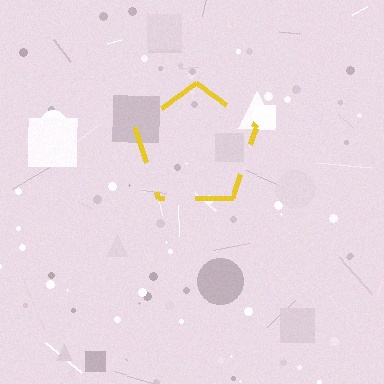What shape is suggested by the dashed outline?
The dashed outline suggests a pentagon.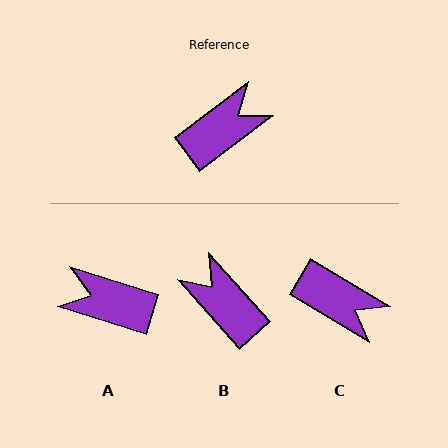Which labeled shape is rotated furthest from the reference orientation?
A, about 126 degrees away.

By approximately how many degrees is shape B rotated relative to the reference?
Approximately 94 degrees counter-clockwise.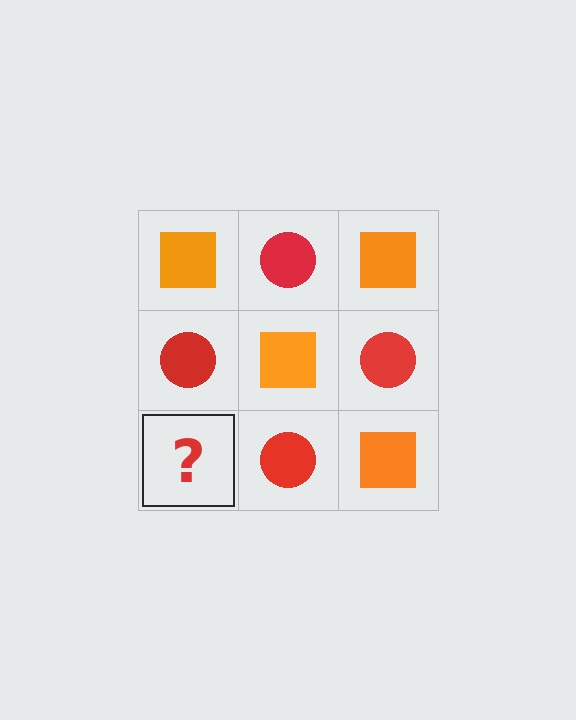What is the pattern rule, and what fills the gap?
The rule is that it alternates orange square and red circle in a checkerboard pattern. The gap should be filled with an orange square.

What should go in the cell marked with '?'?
The missing cell should contain an orange square.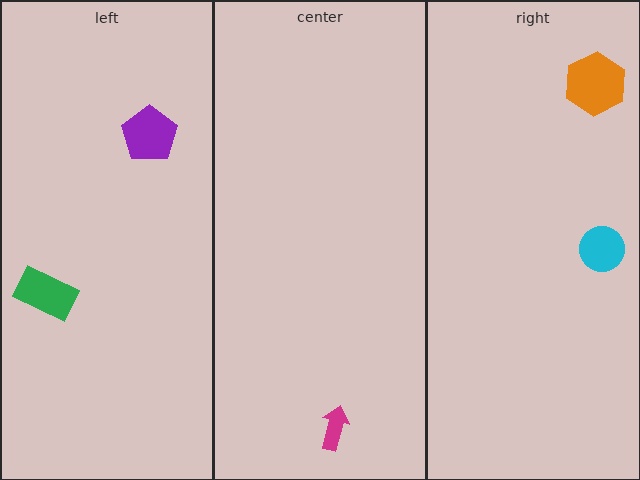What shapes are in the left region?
The green rectangle, the purple pentagon.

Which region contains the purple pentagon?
The left region.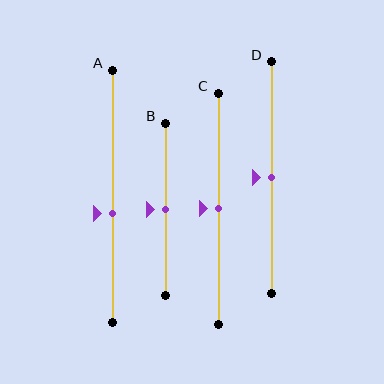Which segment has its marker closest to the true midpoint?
Segment B has its marker closest to the true midpoint.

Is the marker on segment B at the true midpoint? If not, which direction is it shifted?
Yes, the marker on segment B is at the true midpoint.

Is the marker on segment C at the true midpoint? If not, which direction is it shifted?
Yes, the marker on segment C is at the true midpoint.